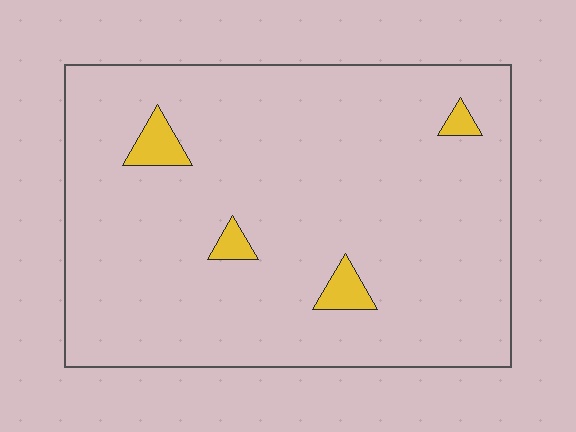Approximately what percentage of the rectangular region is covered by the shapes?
Approximately 5%.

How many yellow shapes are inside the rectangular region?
4.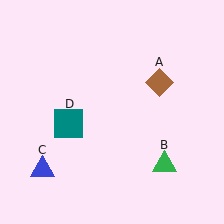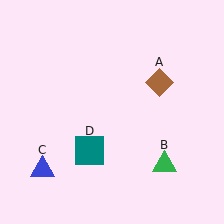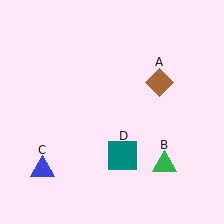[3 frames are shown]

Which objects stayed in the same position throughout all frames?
Brown diamond (object A) and green triangle (object B) and blue triangle (object C) remained stationary.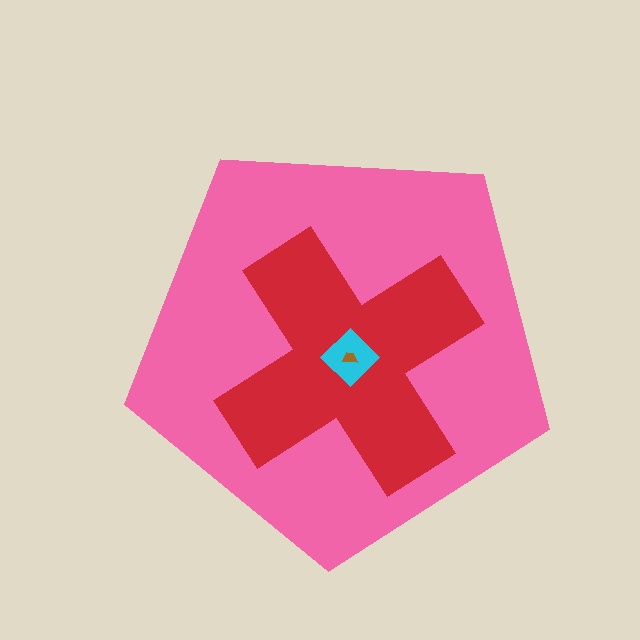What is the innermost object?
The brown trapezoid.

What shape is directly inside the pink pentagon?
The red cross.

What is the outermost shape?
The pink pentagon.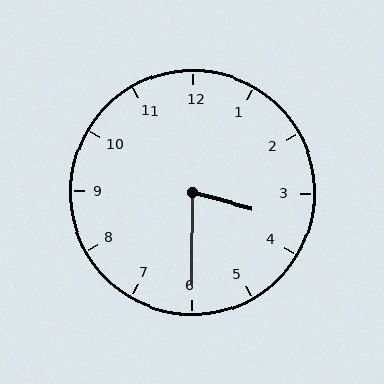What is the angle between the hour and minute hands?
Approximately 75 degrees.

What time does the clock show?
3:30.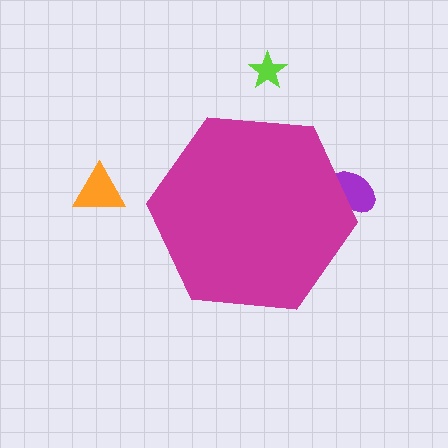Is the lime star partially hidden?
No, the lime star is fully visible.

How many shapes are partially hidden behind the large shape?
1 shape is partially hidden.